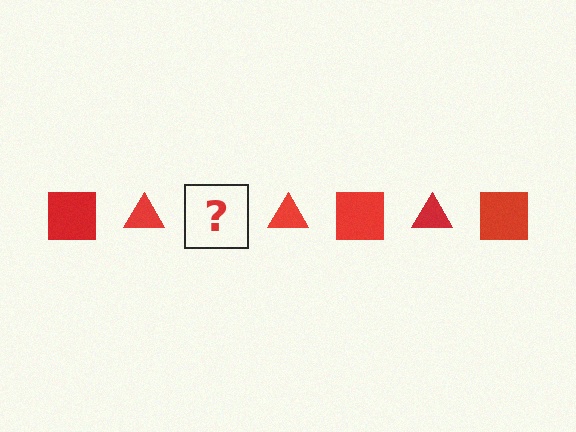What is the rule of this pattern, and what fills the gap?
The rule is that the pattern cycles through square, triangle shapes in red. The gap should be filled with a red square.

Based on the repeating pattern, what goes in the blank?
The blank should be a red square.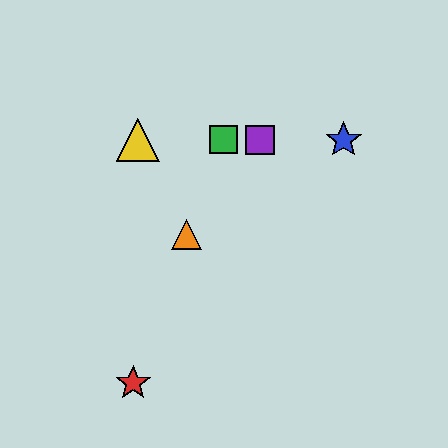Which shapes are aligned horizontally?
The blue star, the green square, the yellow triangle, the purple square are aligned horizontally.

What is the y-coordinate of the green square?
The green square is at y≈140.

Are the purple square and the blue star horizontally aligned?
Yes, both are at y≈140.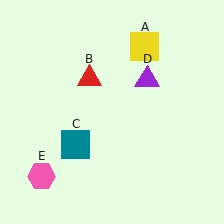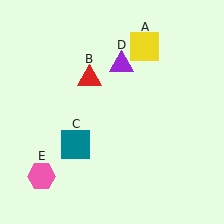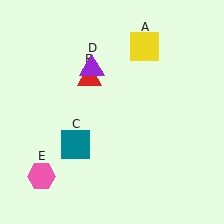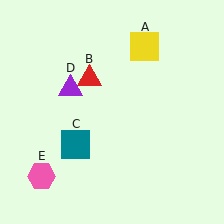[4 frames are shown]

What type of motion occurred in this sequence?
The purple triangle (object D) rotated counterclockwise around the center of the scene.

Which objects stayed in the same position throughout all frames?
Yellow square (object A) and red triangle (object B) and teal square (object C) and pink hexagon (object E) remained stationary.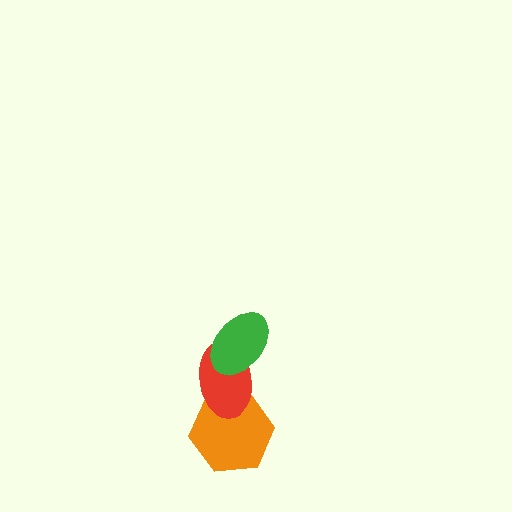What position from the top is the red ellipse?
The red ellipse is 2nd from the top.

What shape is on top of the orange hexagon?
The red ellipse is on top of the orange hexagon.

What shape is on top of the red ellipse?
The green ellipse is on top of the red ellipse.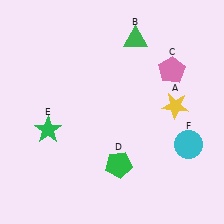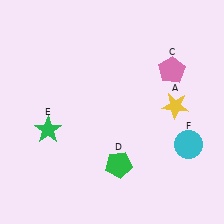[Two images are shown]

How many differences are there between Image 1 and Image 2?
There is 1 difference between the two images.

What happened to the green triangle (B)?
The green triangle (B) was removed in Image 2. It was in the top-right area of Image 1.